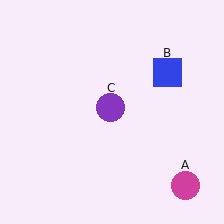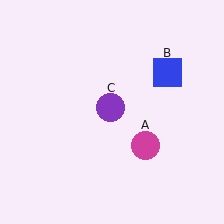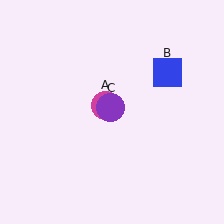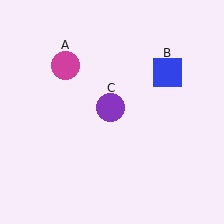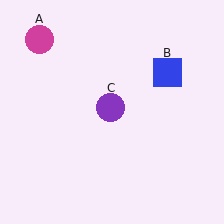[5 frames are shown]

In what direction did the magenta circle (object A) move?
The magenta circle (object A) moved up and to the left.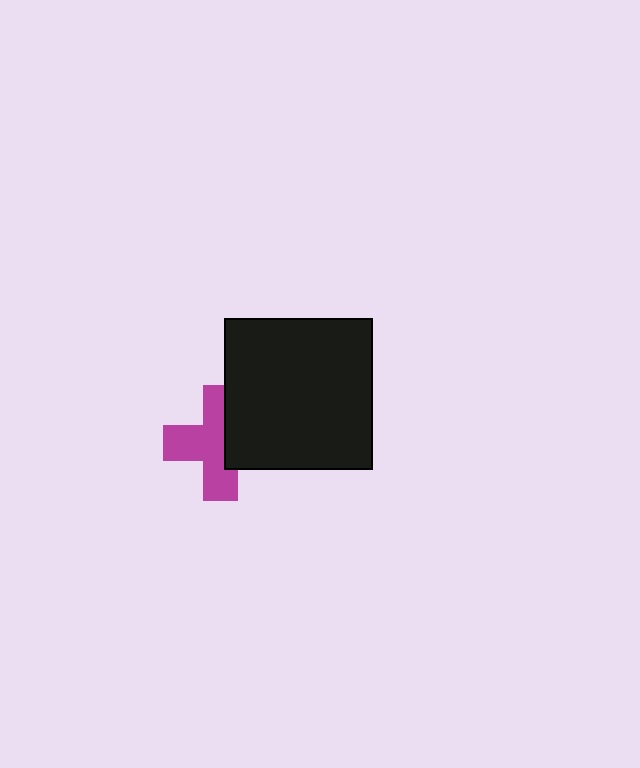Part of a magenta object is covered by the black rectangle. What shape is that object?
It is a cross.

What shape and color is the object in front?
The object in front is a black rectangle.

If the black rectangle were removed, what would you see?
You would see the complete magenta cross.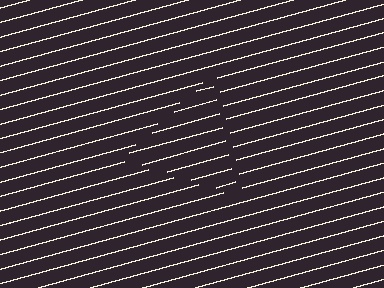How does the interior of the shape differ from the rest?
The interior of the shape contains the same grating, shifted by half a period — the contour is defined by the phase discontinuity where line-ends from the inner and outer gratings abut.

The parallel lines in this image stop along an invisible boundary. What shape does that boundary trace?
An illusory triangle. The interior of the shape contains the same grating, shifted by half a period — the contour is defined by the phase discontinuity where line-ends from the inner and outer gratings abut.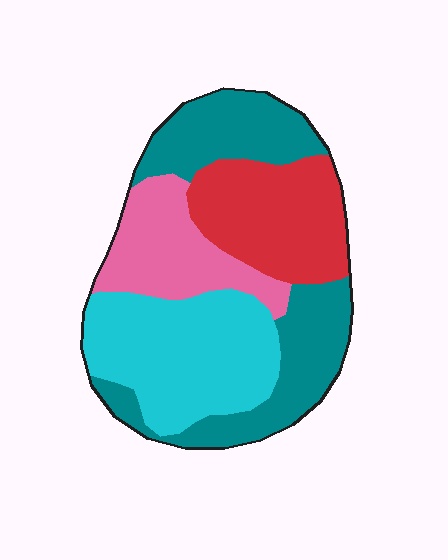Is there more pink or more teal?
Teal.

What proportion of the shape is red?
Red takes up about one fifth (1/5) of the shape.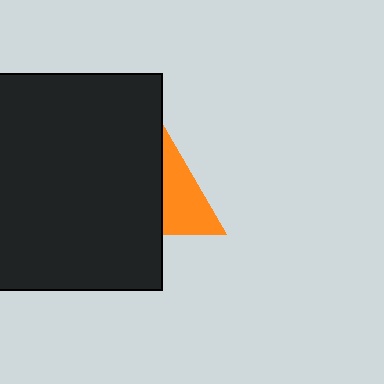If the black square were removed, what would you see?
You would see the complete orange triangle.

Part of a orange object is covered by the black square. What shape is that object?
It is a triangle.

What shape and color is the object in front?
The object in front is a black square.